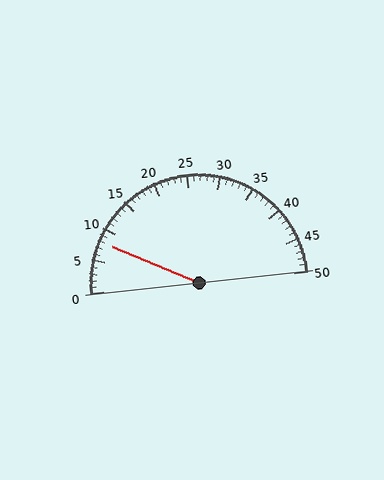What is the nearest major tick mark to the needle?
The nearest major tick mark is 10.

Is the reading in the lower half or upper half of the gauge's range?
The reading is in the lower half of the range (0 to 50).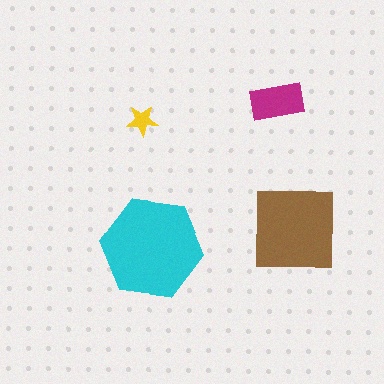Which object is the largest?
The cyan hexagon.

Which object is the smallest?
The yellow star.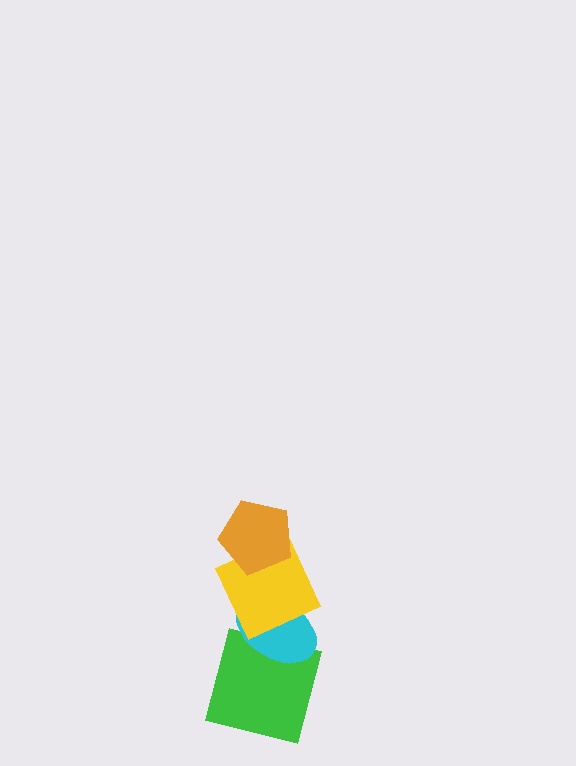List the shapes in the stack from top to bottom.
From top to bottom: the orange pentagon, the yellow square, the cyan ellipse, the green square.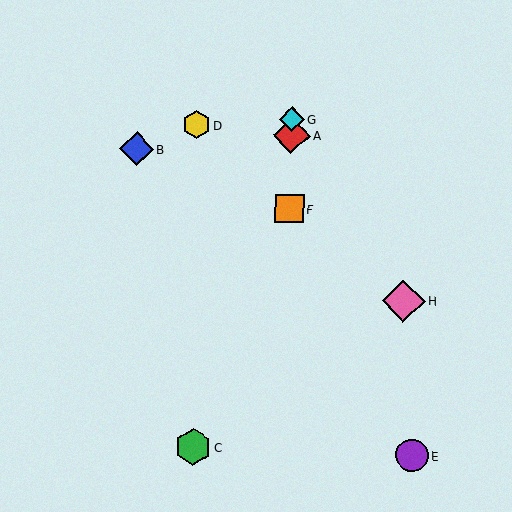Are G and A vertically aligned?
Yes, both are at x≈292.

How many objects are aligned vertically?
3 objects (A, F, G) are aligned vertically.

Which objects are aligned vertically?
Objects A, F, G are aligned vertically.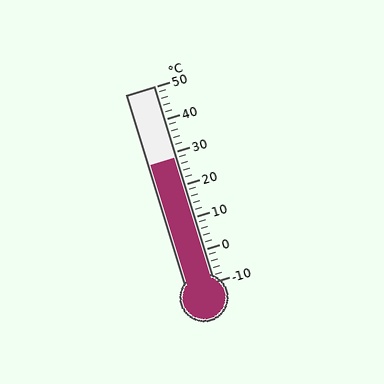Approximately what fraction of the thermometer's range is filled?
The thermometer is filled to approximately 65% of its range.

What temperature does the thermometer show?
The thermometer shows approximately 28°C.